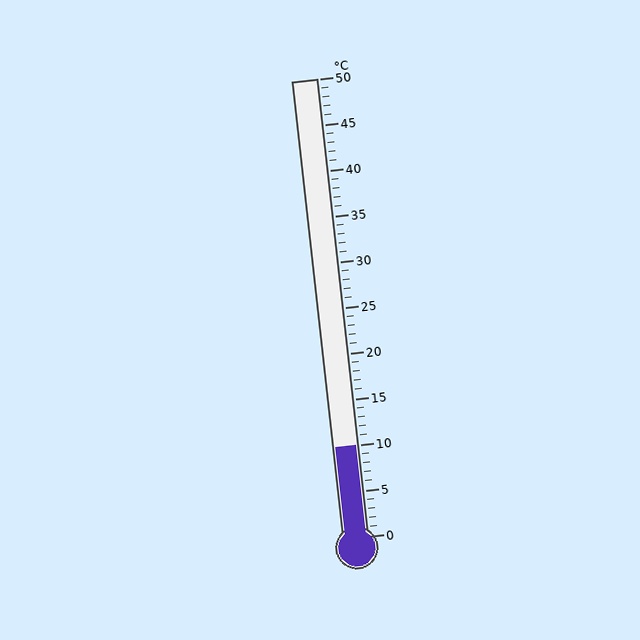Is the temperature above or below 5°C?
The temperature is above 5°C.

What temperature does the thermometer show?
The thermometer shows approximately 10°C.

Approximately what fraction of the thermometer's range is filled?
The thermometer is filled to approximately 20% of its range.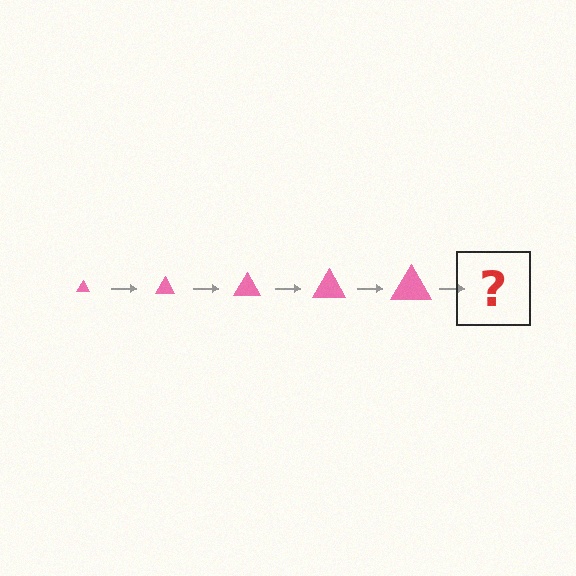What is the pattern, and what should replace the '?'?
The pattern is that the triangle gets progressively larger each step. The '?' should be a pink triangle, larger than the previous one.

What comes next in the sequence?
The next element should be a pink triangle, larger than the previous one.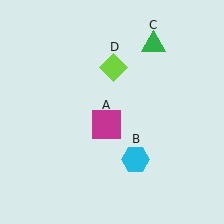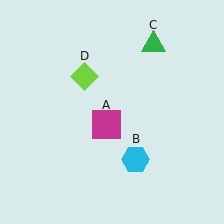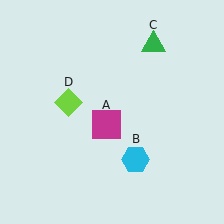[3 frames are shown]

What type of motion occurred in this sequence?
The lime diamond (object D) rotated counterclockwise around the center of the scene.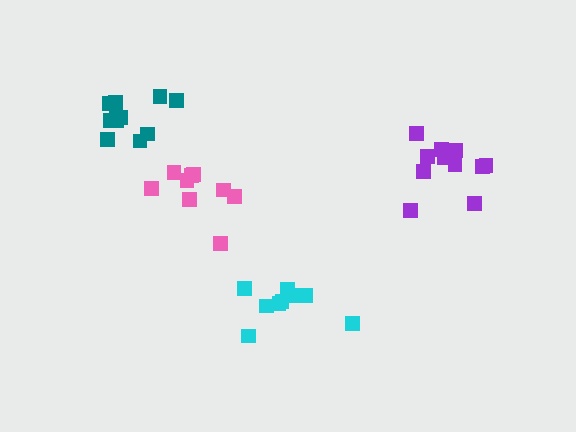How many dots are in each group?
Group 1: 9 dots, Group 2: 12 dots, Group 3: 9 dots, Group 4: 11 dots (41 total).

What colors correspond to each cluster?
The clusters are colored: pink, purple, cyan, teal.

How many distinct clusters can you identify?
There are 4 distinct clusters.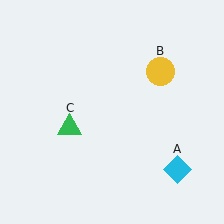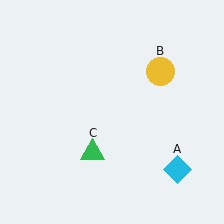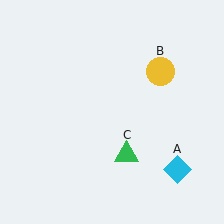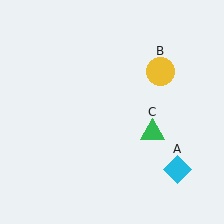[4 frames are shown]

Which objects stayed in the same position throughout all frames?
Cyan diamond (object A) and yellow circle (object B) remained stationary.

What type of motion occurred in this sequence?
The green triangle (object C) rotated counterclockwise around the center of the scene.